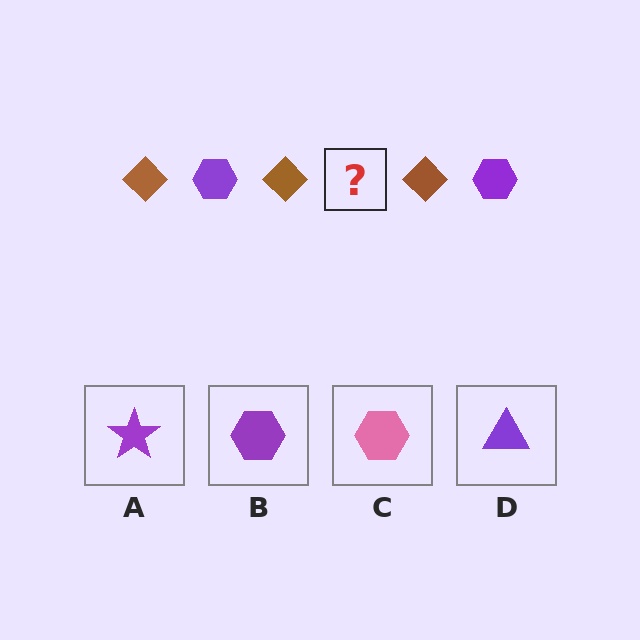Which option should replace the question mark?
Option B.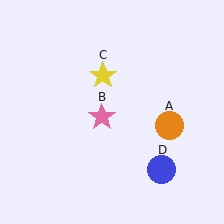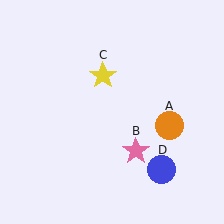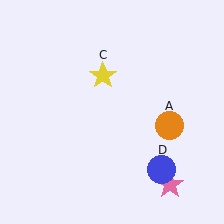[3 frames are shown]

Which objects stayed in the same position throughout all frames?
Orange circle (object A) and yellow star (object C) and blue circle (object D) remained stationary.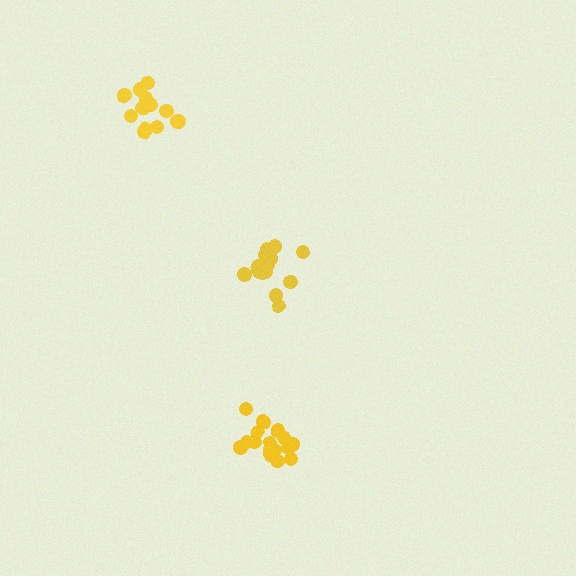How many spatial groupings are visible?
There are 3 spatial groupings.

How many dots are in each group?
Group 1: 16 dots, Group 2: 16 dots, Group 3: 14 dots (46 total).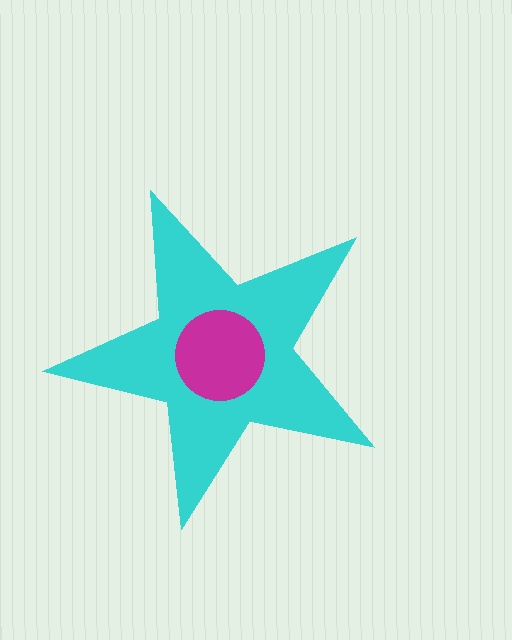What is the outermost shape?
The cyan star.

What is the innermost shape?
The magenta circle.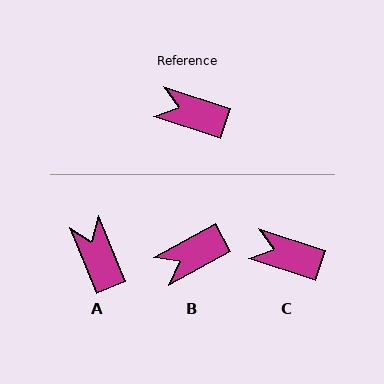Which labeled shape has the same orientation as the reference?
C.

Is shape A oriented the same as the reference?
No, it is off by about 49 degrees.